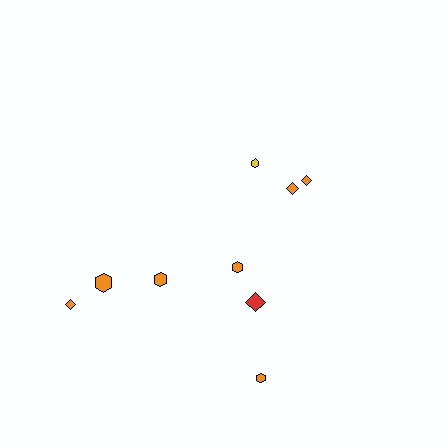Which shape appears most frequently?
Hexagon, with 5 objects.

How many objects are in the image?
There are 9 objects.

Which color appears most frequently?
Orange, with 7 objects.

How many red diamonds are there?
There is 1 red diamond.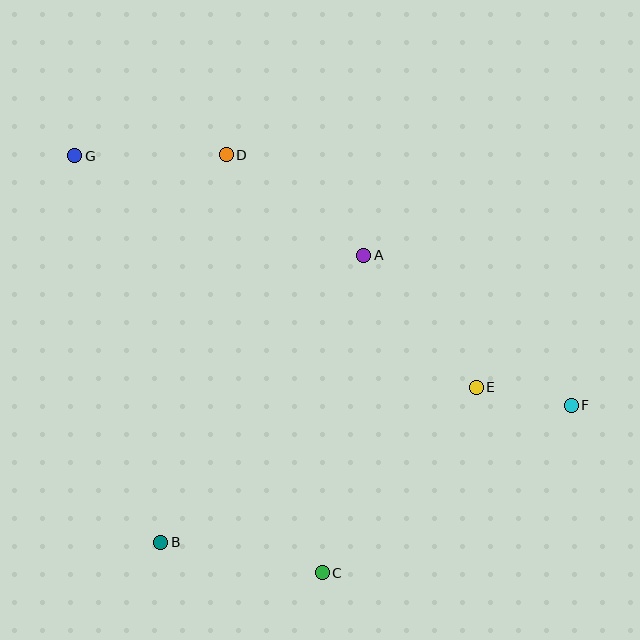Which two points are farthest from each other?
Points F and G are farthest from each other.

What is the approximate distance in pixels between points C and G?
The distance between C and G is approximately 485 pixels.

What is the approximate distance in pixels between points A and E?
The distance between A and E is approximately 173 pixels.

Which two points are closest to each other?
Points E and F are closest to each other.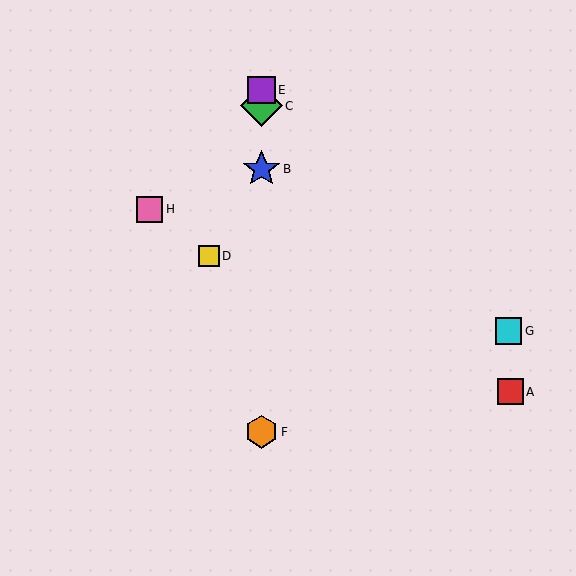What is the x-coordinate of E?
Object E is at x≈262.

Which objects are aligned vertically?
Objects B, C, E, F are aligned vertically.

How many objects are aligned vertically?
4 objects (B, C, E, F) are aligned vertically.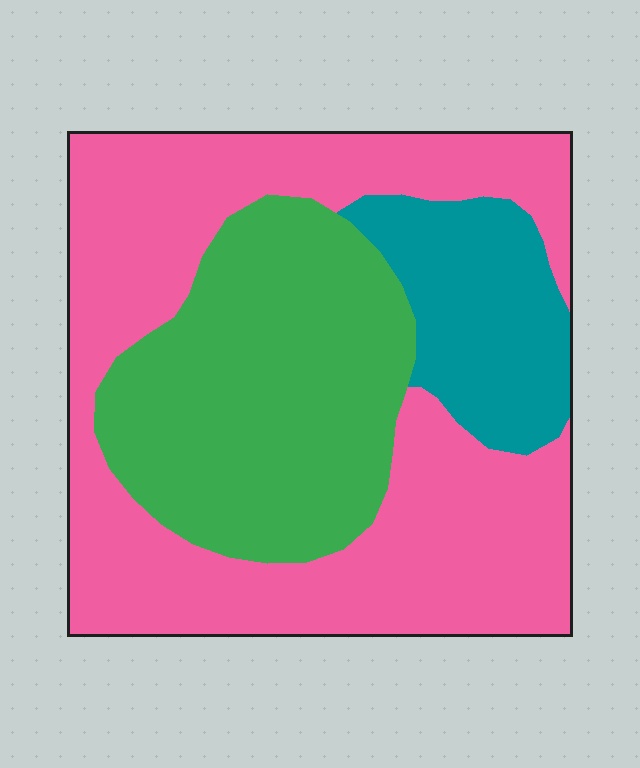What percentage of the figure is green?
Green covers around 35% of the figure.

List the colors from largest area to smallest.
From largest to smallest: pink, green, teal.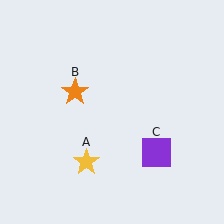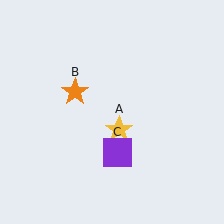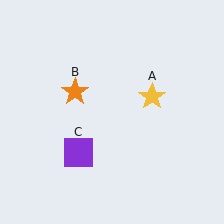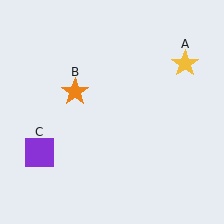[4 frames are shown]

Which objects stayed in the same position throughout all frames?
Orange star (object B) remained stationary.